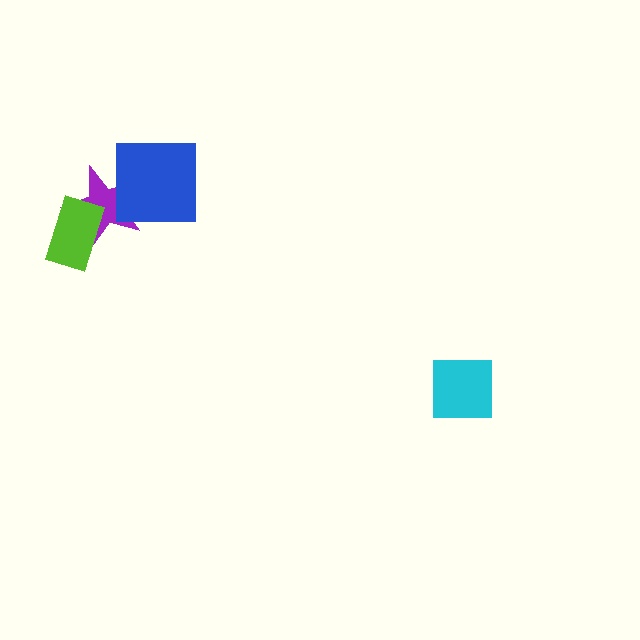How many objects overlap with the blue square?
1 object overlaps with the blue square.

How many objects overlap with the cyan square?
0 objects overlap with the cyan square.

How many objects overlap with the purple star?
2 objects overlap with the purple star.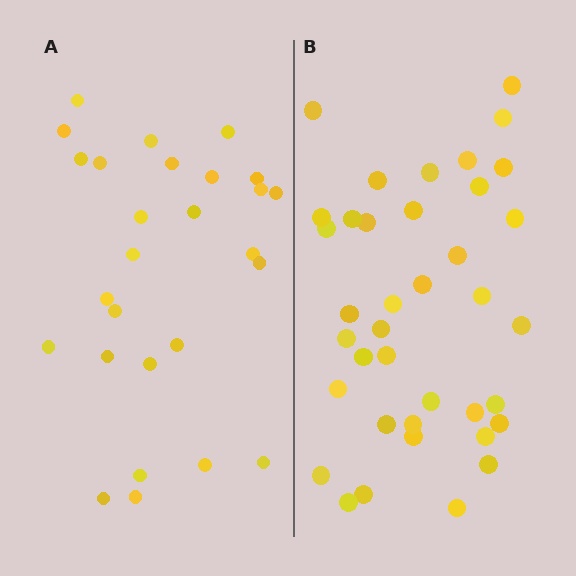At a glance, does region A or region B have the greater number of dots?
Region B (the right region) has more dots.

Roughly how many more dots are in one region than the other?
Region B has roughly 12 or so more dots than region A.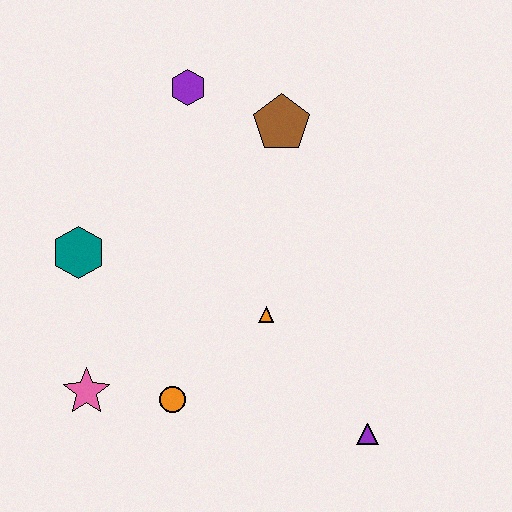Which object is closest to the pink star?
The orange circle is closest to the pink star.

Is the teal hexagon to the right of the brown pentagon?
No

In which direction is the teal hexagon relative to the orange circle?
The teal hexagon is above the orange circle.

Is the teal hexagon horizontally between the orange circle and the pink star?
No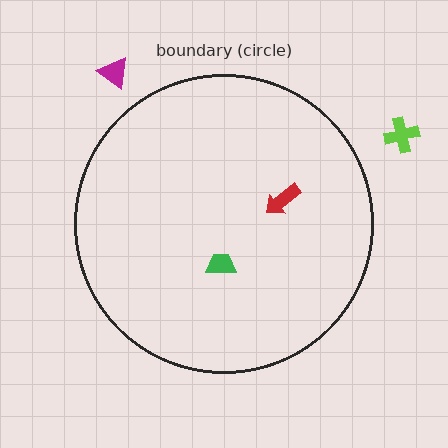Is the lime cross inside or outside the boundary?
Outside.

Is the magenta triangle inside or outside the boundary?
Outside.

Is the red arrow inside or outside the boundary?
Inside.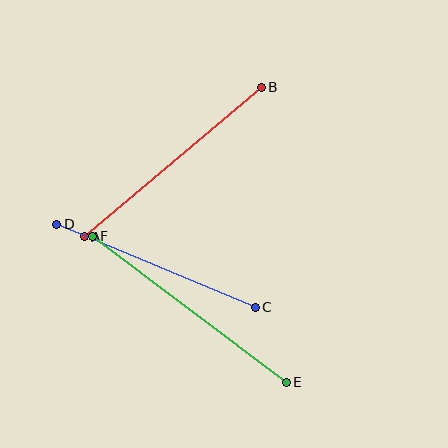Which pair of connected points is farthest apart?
Points E and F are farthest apart.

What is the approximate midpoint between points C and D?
The midpoint is at approximately (156, 266) pixels.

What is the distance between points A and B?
The distance is approximately 232 pixels.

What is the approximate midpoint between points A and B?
The midpoint is at approximately (173, 162) pixels.